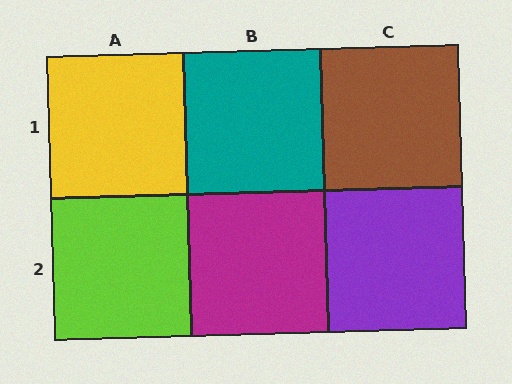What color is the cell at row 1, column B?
Teal.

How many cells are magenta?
1 cell is magenta.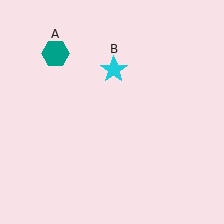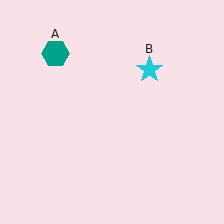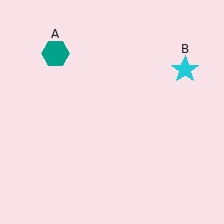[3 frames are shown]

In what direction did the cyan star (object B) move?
The cyan star (object B) moved right.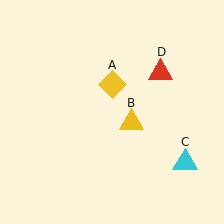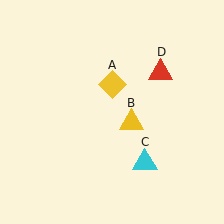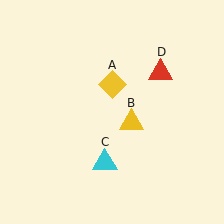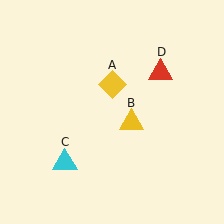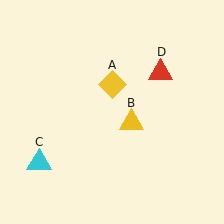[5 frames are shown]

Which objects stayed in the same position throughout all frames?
Yellow diamond (object A) and yellow triangle (object B) and red triangle (object D) remained stationary.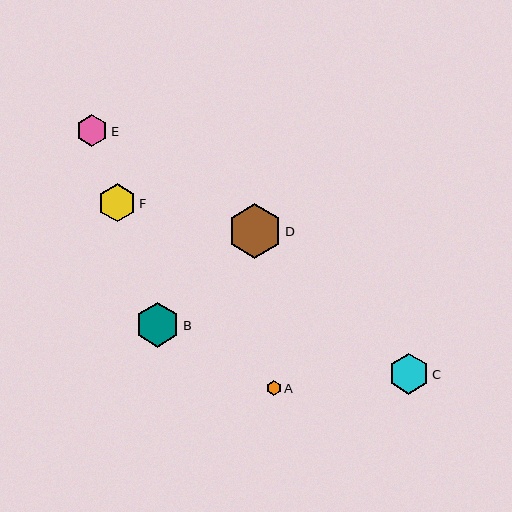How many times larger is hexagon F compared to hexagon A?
Hexagon F is approximately 2.5 times the size of hexagon A.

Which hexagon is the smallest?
Hexagon A is the smallest with a size of approximately 15 pixels.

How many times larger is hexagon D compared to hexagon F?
Hexagon D is approximately 1.4 times the size of hexagon F.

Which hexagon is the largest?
Hexagon D is the largest with a size of approximately 54 pixels.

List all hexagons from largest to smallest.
From largest to smallest: D, B, C, F, E, A.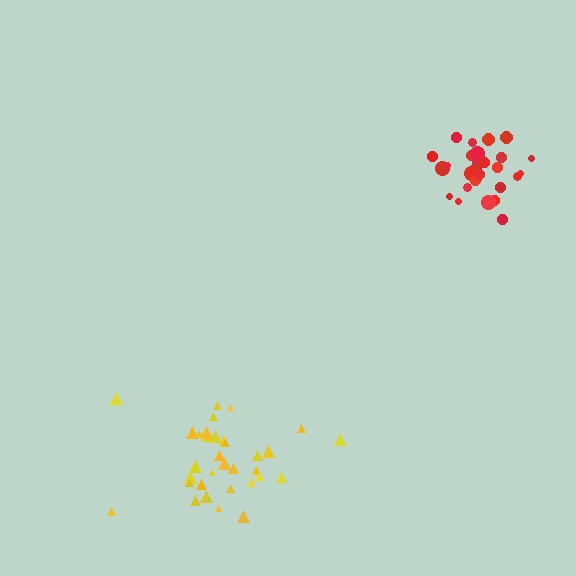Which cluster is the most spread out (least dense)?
Yellow.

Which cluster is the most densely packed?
Red.